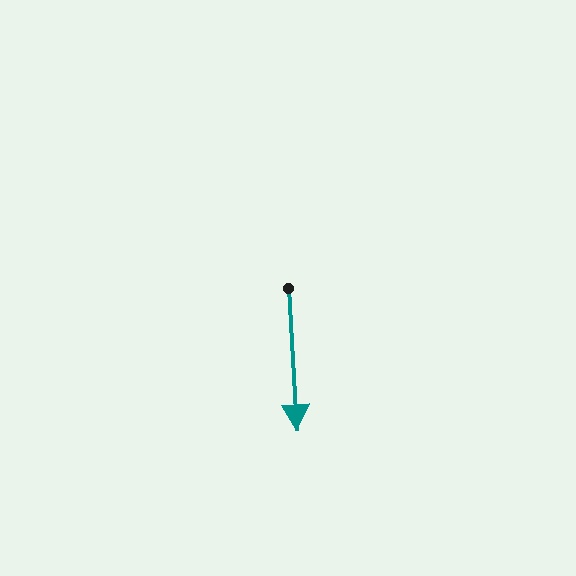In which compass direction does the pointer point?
South.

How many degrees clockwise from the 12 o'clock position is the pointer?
Approximately 176 degrees.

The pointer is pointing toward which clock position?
Roughly 6 o'clock.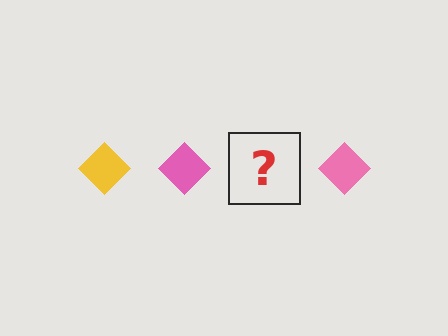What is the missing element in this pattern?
The missing element is a yellow diamond.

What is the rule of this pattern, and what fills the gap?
The rule is that the pattern cycles through yellow, pink diamonds. The gap should be filled with a yellow diamond.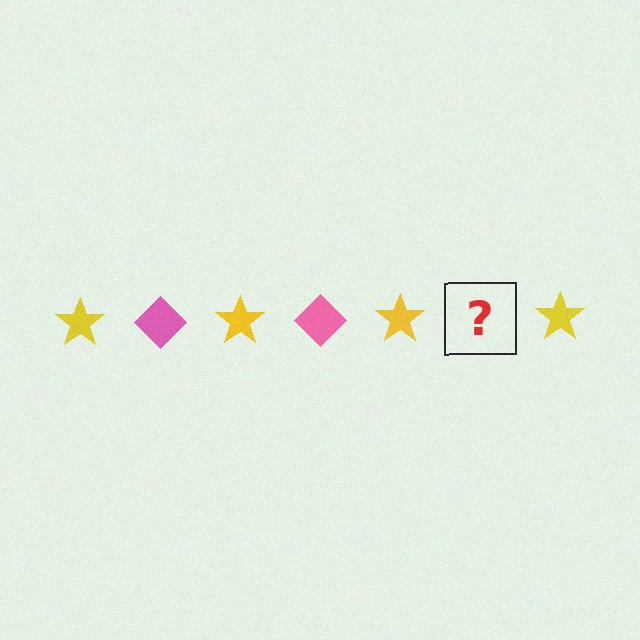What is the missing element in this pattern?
The missing element is a pink diamond.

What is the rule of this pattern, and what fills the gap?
The rule is that the pattern alternates between yellow star and pink diamond. The gap should be filled with a pink diamond.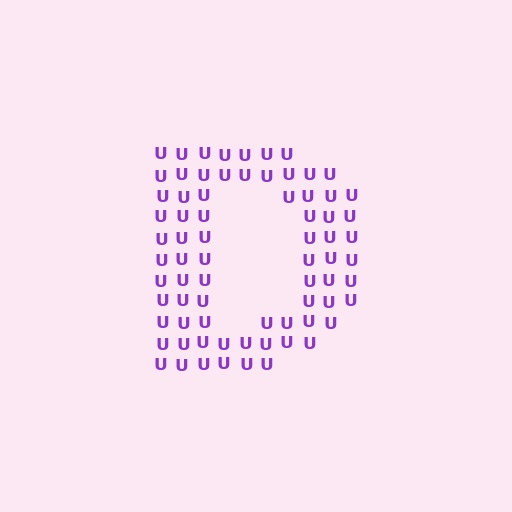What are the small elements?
The small elements are letter U's.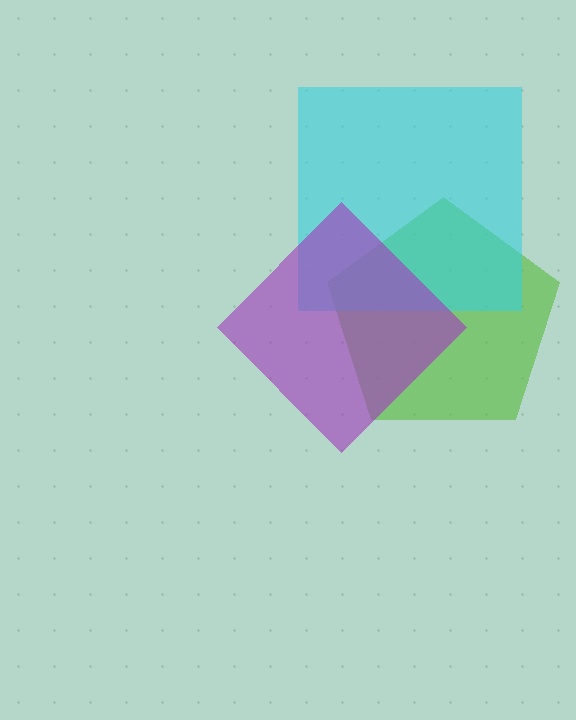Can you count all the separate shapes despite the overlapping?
Yes, there are 3 separate shapes.